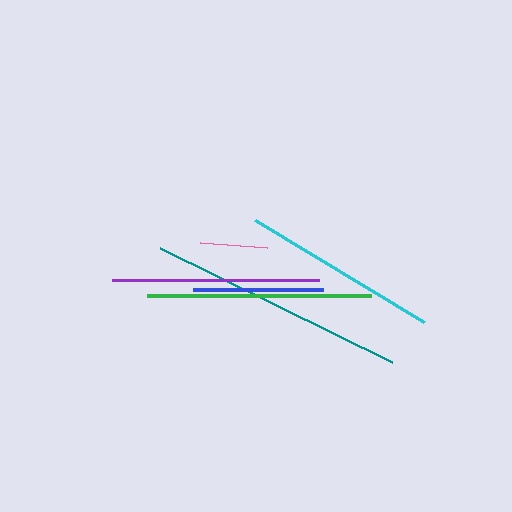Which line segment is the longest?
The teal line is the longest at approximately 259 pixels.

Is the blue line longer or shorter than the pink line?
The blue line is longer than the pink line.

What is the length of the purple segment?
The purple segment is approximately 207 pixels long.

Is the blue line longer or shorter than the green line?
The green line is longer than the blue line.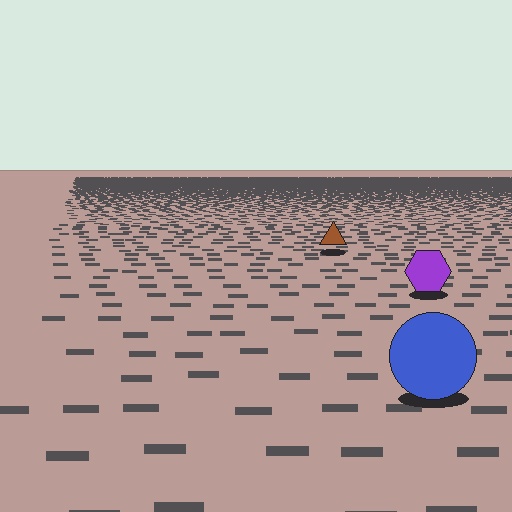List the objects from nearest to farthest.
From nearest to farthest: the blue circle, the purple hexagon, the brown triangle.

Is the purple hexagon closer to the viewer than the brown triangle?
Yes. The purple hexagon is closer — you can tell from the texture gradient: the ground texture is coarser near it.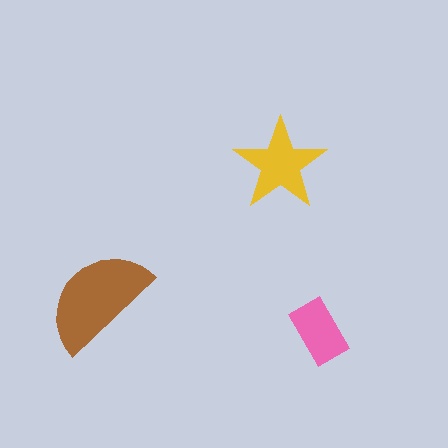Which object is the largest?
The brown semicircle.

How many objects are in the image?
There are 3 objects in the image.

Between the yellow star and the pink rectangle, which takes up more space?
The yellow star.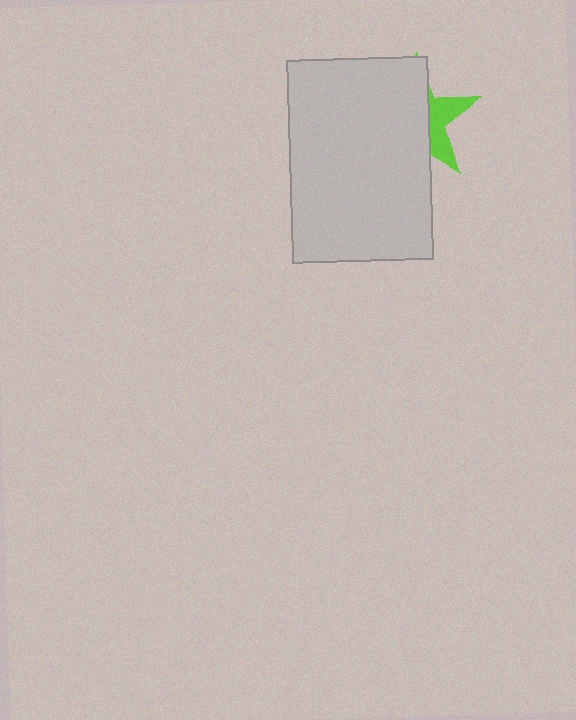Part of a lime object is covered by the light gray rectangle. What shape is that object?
It is a star.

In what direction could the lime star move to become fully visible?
The lime star could move right. That would shift it out from behind the light gray rectangle entirely.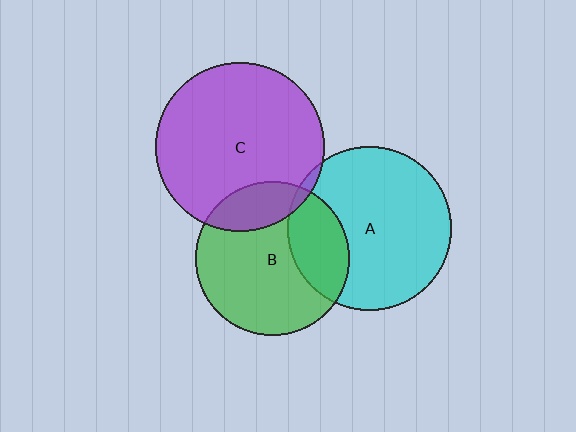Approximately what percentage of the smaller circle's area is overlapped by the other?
Approximately 20%.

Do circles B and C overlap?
Yes.